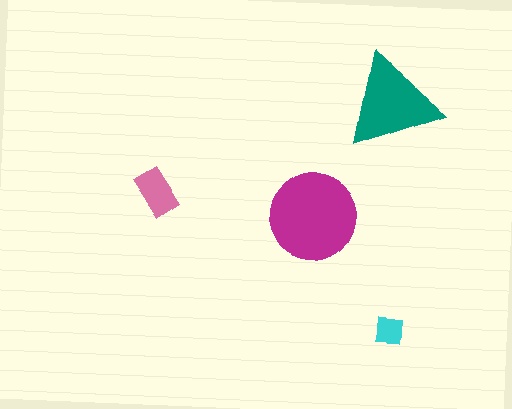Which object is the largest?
The magenta circle.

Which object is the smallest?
The cyan square.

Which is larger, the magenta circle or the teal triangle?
The magenta circle.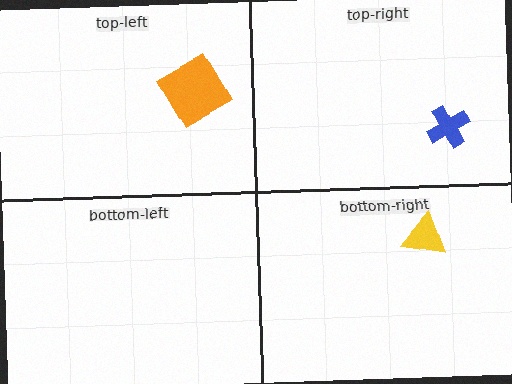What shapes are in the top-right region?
The blue cross.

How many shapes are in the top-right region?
1.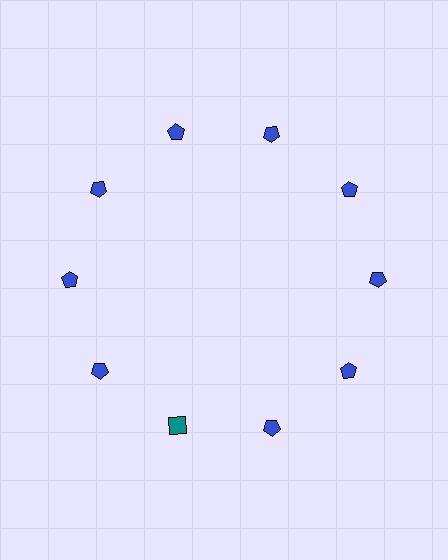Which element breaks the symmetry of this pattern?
The teal square at roughly the 7 o'clock position breaks the symmetry. All other shapes are blue pentagons.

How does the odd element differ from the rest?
It differs in both color (teal instead of blue) and shape (square instead of pentagon).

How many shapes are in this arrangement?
There are 10 shapes arranged in a ring pattern.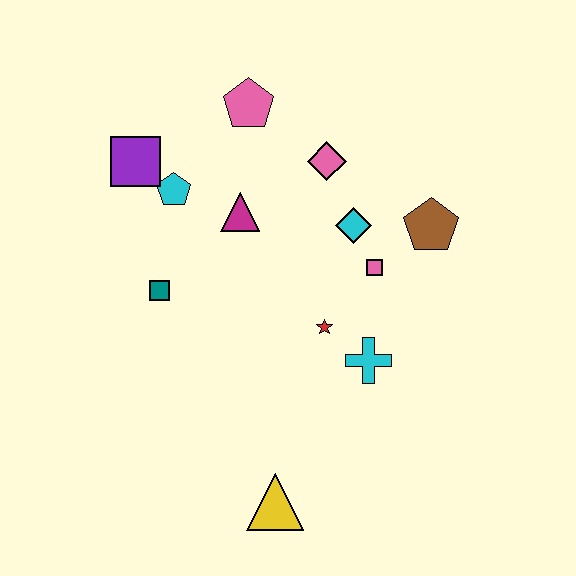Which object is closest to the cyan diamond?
The pink square is closest to the cyan diamond.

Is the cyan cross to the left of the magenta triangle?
No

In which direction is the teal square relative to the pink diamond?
The teal square is to the left of the pink diamond.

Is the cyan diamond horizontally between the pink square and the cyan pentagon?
Yes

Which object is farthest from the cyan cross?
The purple square is farthest from the cyan cross.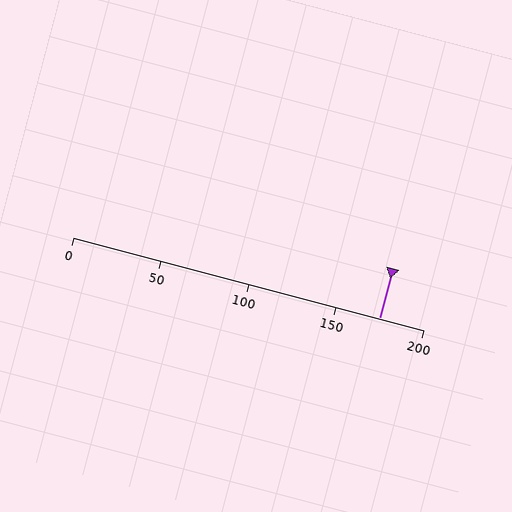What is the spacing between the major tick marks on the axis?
The major ticks are spaced 50 apart.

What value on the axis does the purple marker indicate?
The marker indicates approximately 175.